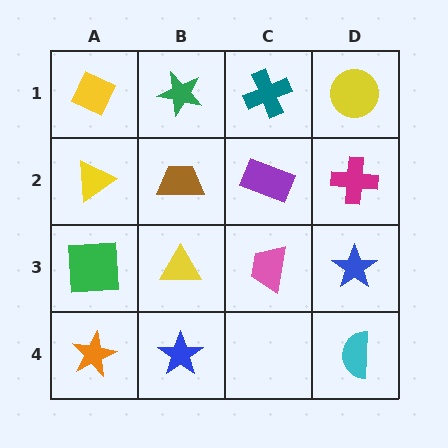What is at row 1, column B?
A green star.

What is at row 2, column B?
A brown trapezoid.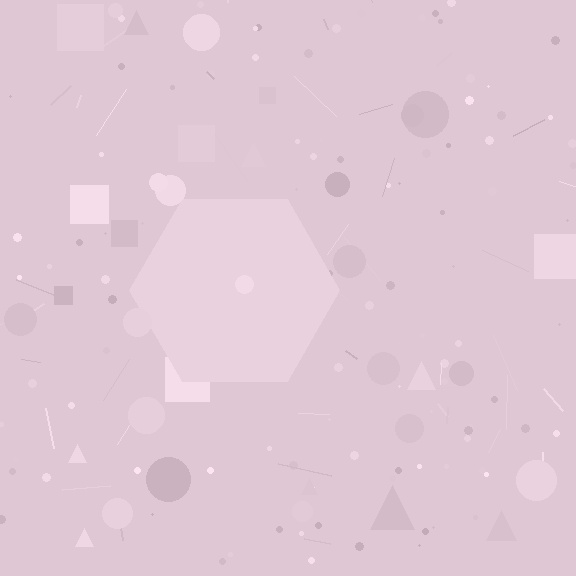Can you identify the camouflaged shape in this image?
The camouflaged shape is a hexagon.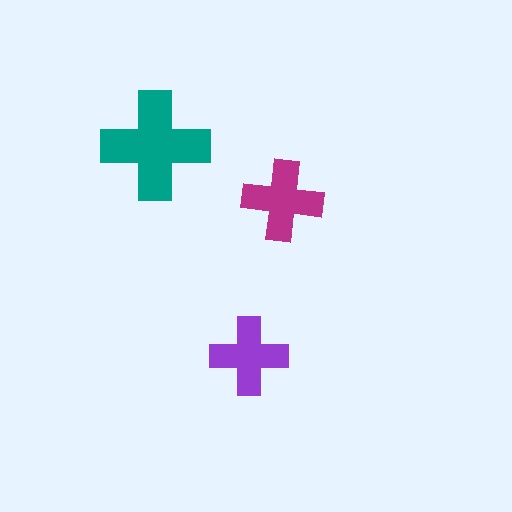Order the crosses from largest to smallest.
the teal one, the magenta one, the purple one.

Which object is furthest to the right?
The magenta cross is rightmost.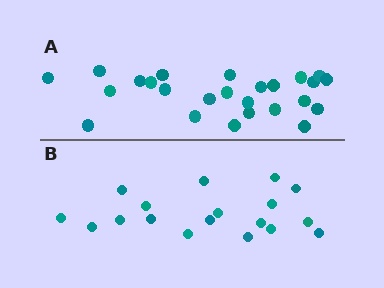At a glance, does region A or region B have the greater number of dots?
Region A (the top region) has more dots.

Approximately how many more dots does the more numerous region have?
Region A has roughly 8 or so more dots than region B.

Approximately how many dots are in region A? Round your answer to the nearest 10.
About 20 dots. (The exact count is 25, which rounds to 20.)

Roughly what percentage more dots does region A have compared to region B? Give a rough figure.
About 40% more.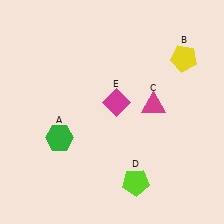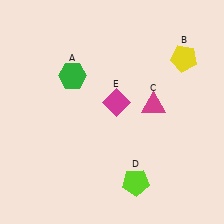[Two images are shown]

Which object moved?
The green hexagon (A) moved up.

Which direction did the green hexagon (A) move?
The green hexagon (A) moved up.